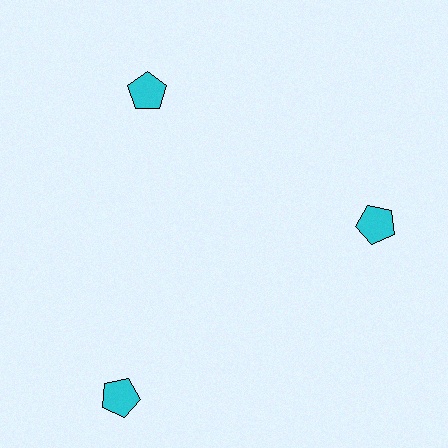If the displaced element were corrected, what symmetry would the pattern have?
It would have 3-fold rotational symmetry — the pattern would map onto itself every 120 degrees.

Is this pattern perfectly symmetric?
No. The 3 cyan pentagons are arranged in a ring, but one element near the 7 o'clock position is pushed outward from the center, breaking the 3-fold rotational symmetry.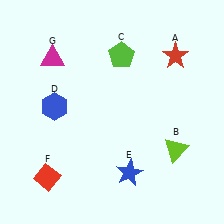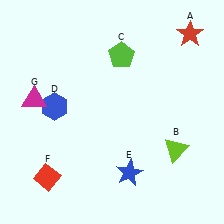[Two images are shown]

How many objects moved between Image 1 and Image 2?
2 objects moved between the two images.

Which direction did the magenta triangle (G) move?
The magenta triangle (G) moved down.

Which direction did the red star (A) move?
The red star (A) moved up.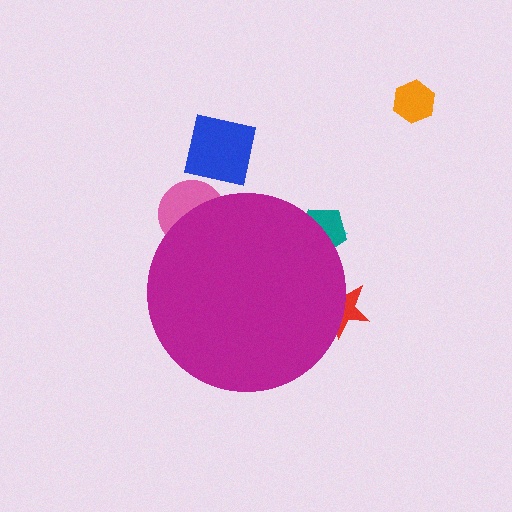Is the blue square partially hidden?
No, the blue square is fully visible.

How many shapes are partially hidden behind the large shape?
4 shapes are partially hidden.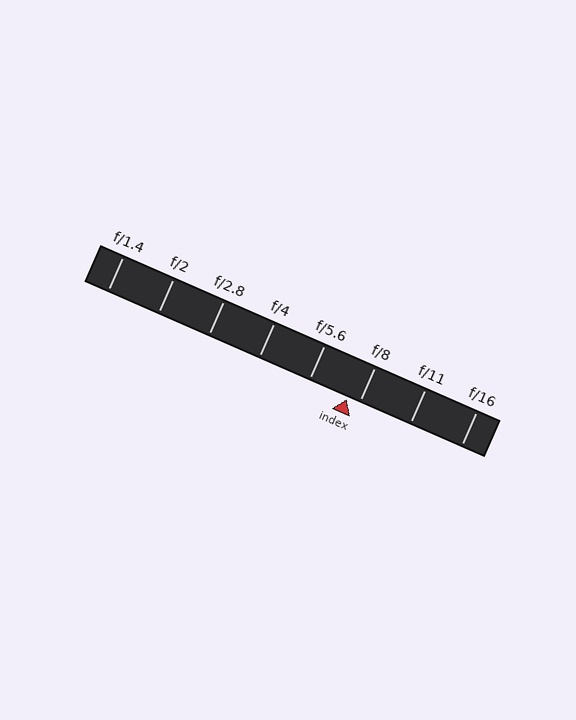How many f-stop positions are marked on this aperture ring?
There are 8 f-stop positions marked.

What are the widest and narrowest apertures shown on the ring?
The widest aperture shown is f/1.4 and the narrowest is f/16.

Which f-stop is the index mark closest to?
The index mark is closest to f/8.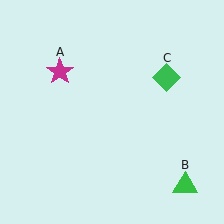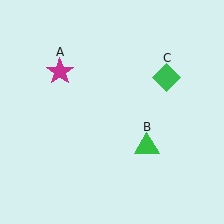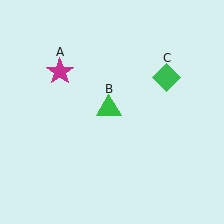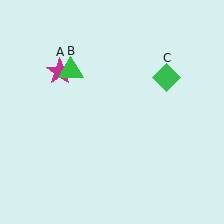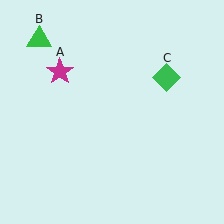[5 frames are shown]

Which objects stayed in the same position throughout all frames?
Magenta star (object A) and green diamond (object C) remained stationary.